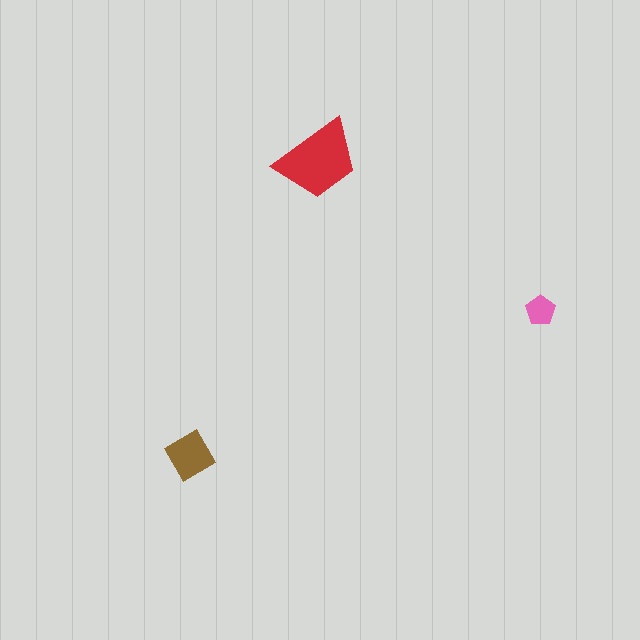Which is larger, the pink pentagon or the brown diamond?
The brown diamond.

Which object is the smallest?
The pink pentagon.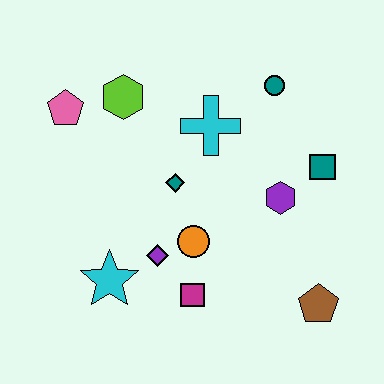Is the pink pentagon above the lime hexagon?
No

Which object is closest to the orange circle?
The purple diamond is closest to the orange circle.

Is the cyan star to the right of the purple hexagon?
No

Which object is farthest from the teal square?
The pink pentagon is farthest from the teal square.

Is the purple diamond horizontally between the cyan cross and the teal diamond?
No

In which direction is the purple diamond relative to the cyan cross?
The purple diamond is below the cyan cross.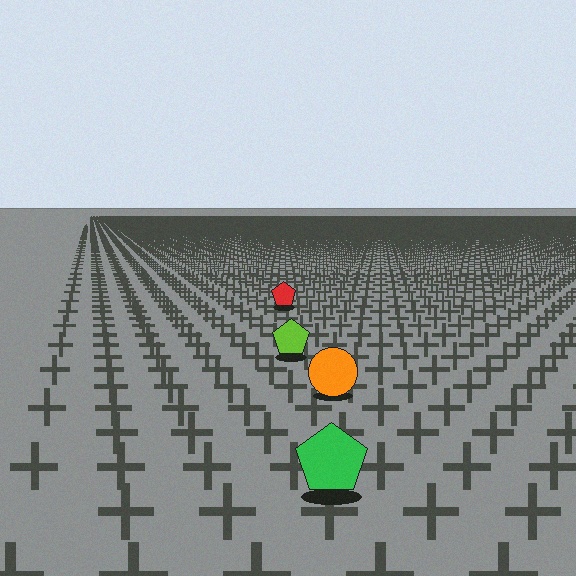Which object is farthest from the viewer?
The red pentagon is farthest from the viewer. It appears smaller and the ground texture around it is denser.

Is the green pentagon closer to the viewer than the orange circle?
Yes. The green pentagon is closer — you can tell from the texture gradient: the ground texture is coarser near it.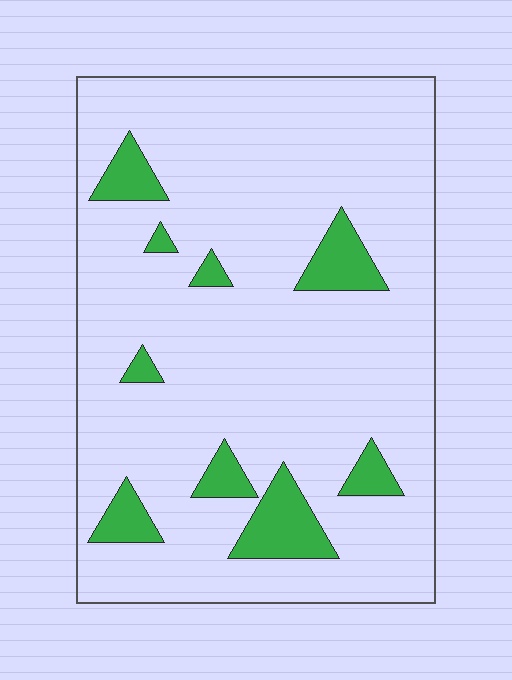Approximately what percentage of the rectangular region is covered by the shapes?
Approximately 10%.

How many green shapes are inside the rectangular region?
9.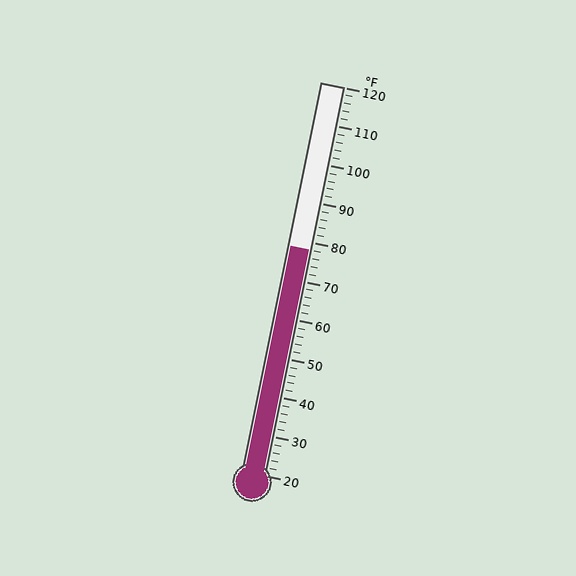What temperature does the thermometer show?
The thermometer shows approximately 78°F.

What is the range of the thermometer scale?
The thermometer scale ranges from 20°F to 120°F.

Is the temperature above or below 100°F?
The temperature is below 100°F.